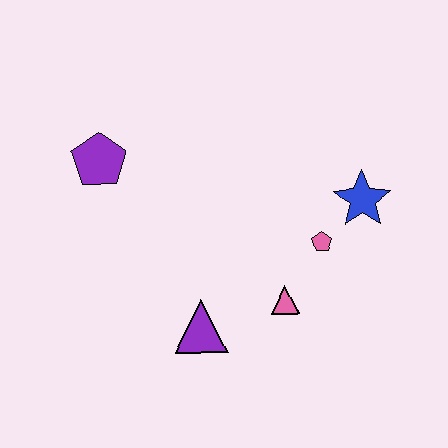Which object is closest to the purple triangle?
The pink triangle is closest to the purple triangle.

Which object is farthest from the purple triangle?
The blue star is farthest from the purple triangle.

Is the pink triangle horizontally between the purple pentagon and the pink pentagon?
Yes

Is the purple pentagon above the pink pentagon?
Yes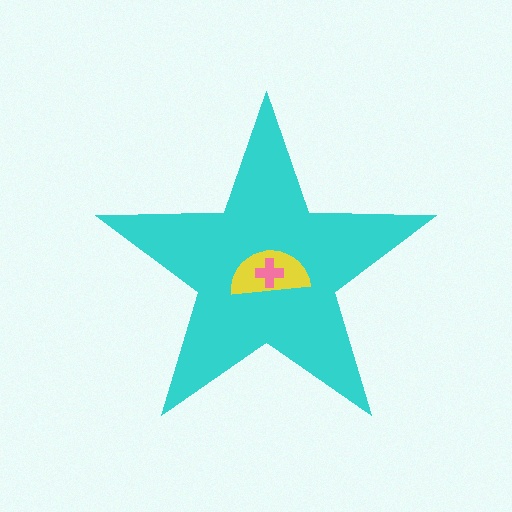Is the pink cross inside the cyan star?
Yes.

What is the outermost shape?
The cyan star.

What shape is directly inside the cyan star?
The yellow semicircle.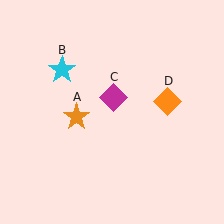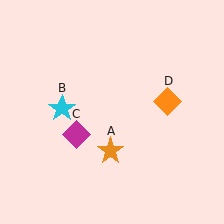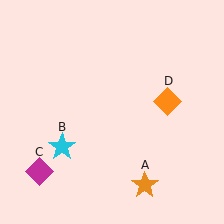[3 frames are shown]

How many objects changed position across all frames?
3 objects changed position: orange star (object A), cyan star (object B), magenta diamond (object C).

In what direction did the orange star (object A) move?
The orange star (object A) moved down and to the right.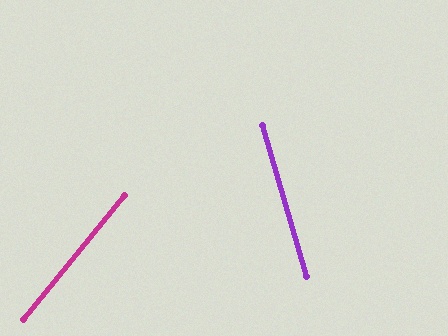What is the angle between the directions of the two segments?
Approximately 56 degrees.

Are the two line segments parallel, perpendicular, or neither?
Neither parallel nor perpendicular — they differ by about 56°.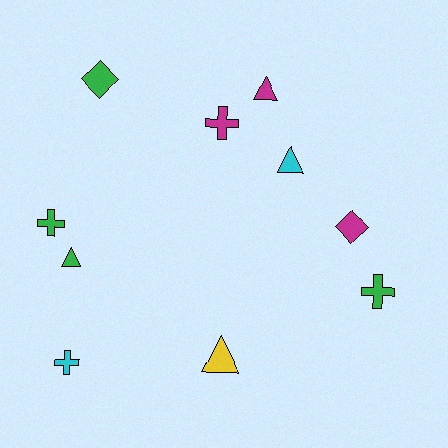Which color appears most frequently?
Green, with 4 objects.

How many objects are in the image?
There are 10 objects.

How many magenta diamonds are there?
There is 1 magenta diamond.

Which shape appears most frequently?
Triangle, with 4 objects.